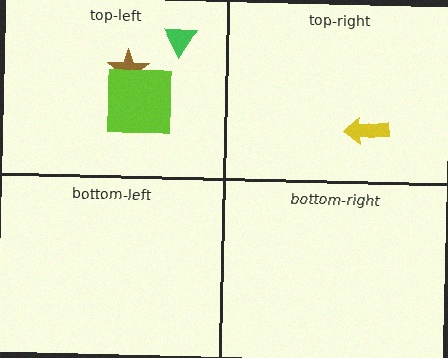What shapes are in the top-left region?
The green triangle, the brown star, the lime square.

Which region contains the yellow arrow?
The top-right region.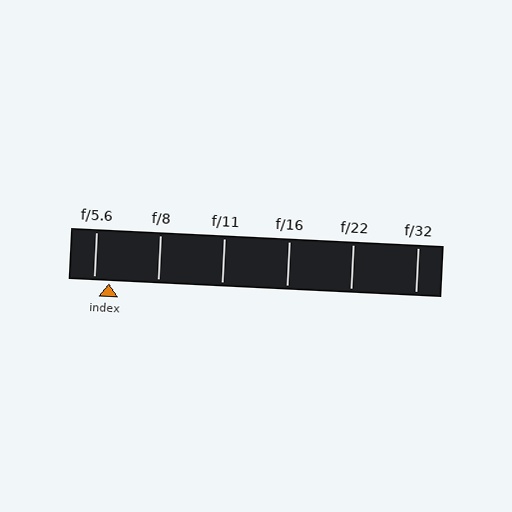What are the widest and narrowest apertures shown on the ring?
The widest aperture shown is f/5.6 and the narrowest is f/32.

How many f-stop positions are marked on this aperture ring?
There are 6 f-stop positions marked.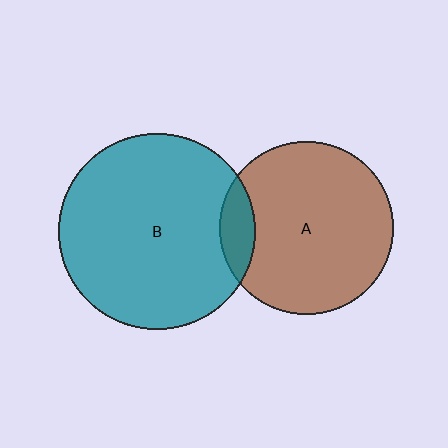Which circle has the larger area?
Circle B (teal).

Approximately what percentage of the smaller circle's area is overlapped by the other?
Approximately 10%.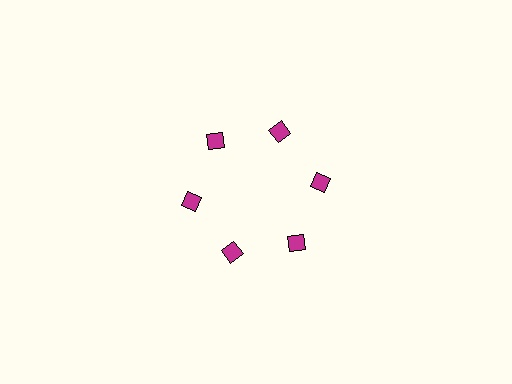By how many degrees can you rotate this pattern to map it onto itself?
The pattern maps onto itself every 60 degrees of rotation.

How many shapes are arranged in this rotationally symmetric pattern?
There are 6 shapes, arranged in 6 groups of 1.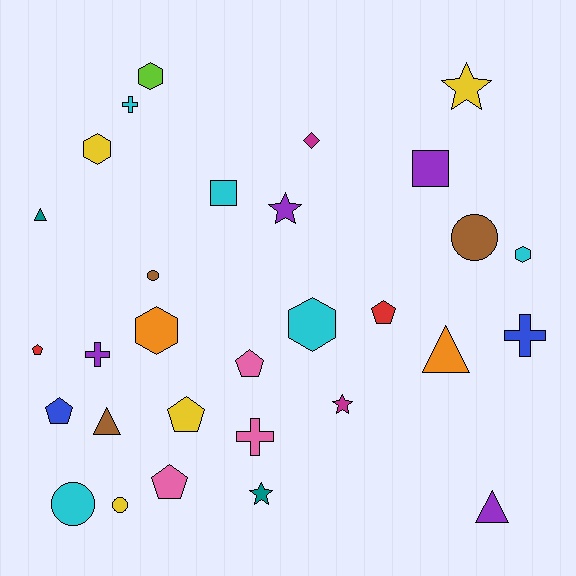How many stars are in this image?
There are 4 stars.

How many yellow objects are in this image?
There are 4 yellow objects.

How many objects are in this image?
There are 30 objects.